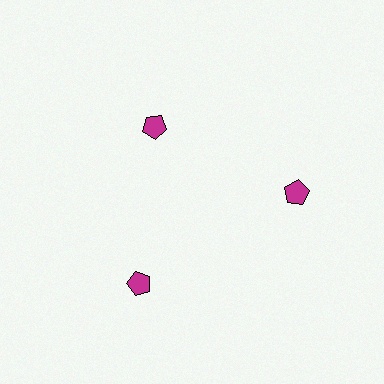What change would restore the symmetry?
The symmetry would be restored by moving it outward, back onto the ring so that all 3 pentagons sit at equal angles and equal distance from the center.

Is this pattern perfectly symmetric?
No. The 3 magenta pentagons are arranged in a ring, but one element near the 11 o'clock position is pulled inward toward the center, breaking the 3-fold rotational symmetry.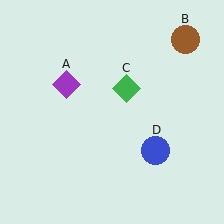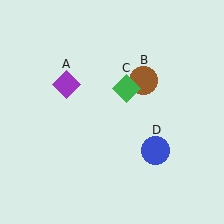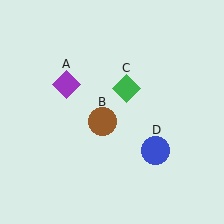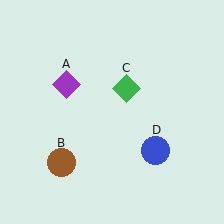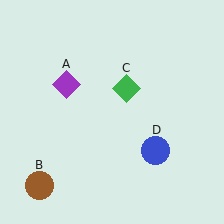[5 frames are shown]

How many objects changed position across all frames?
1 object changed position: brown circle (object B).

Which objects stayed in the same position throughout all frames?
Purple diamond (object A) and green diamond (object C) and blue circle (object D) remained stationary.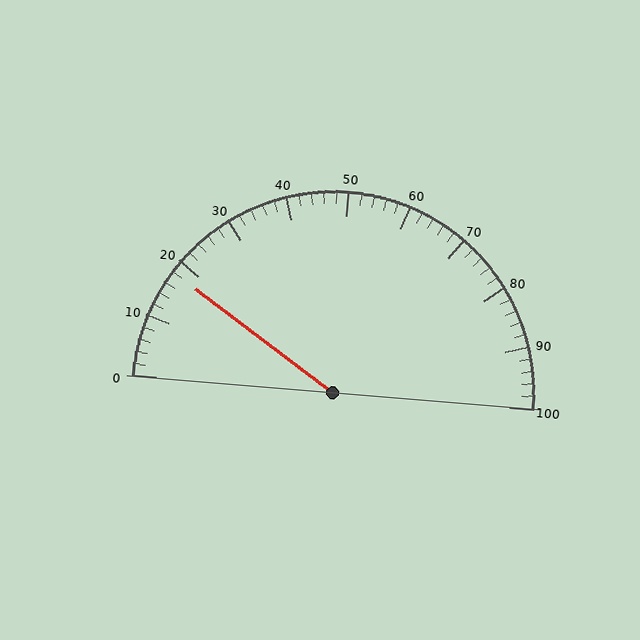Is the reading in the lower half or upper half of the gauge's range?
The reading is in the lower half of the range (0 to 100).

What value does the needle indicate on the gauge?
The needle indicates approximately 18.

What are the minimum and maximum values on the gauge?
The gauge ranges from 0 to 100.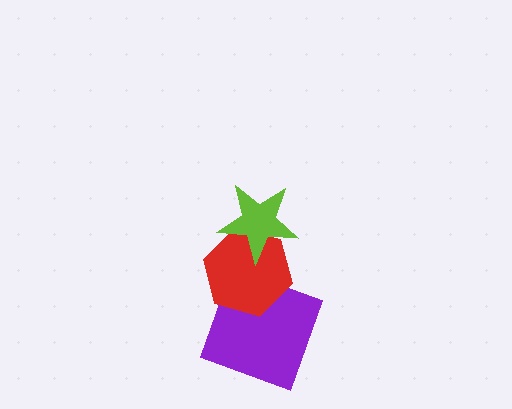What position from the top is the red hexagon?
The red hexagon is 2nd from the top.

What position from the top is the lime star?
The lime star is 1st from the top.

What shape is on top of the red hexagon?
The lime star is on top of the red hexagon.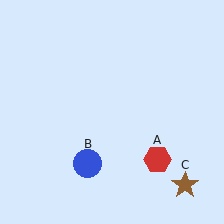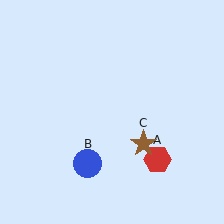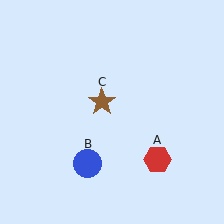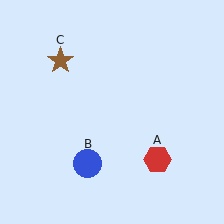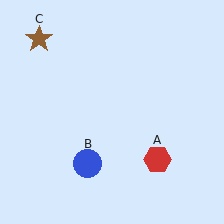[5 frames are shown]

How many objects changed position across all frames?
1 object changed position: brown star (object C).